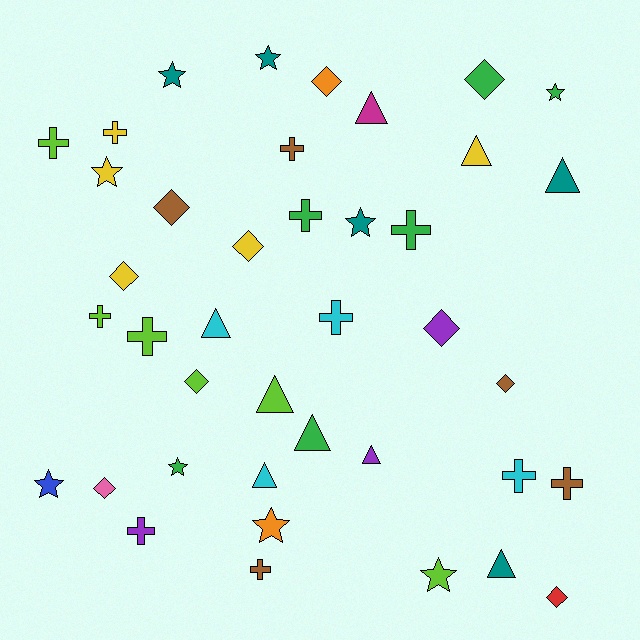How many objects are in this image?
There are 40 objects.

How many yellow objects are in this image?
There are 5 yellow objects.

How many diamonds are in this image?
There are 10 diamonds.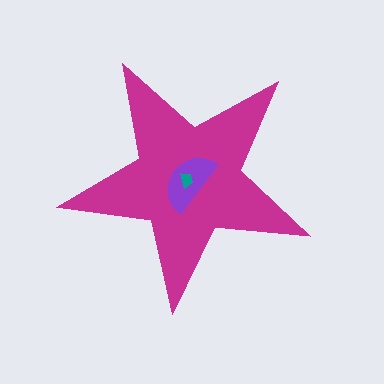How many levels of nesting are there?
3.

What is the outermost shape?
The magenta star.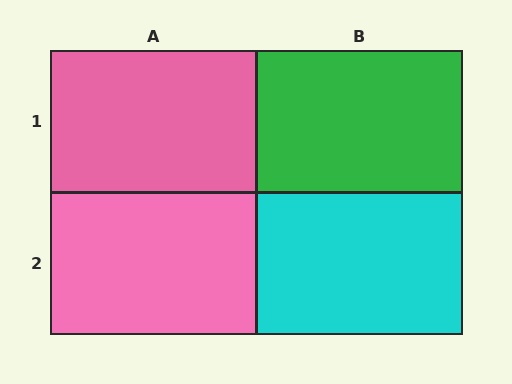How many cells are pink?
2 cells are pink.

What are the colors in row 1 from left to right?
Pink, green.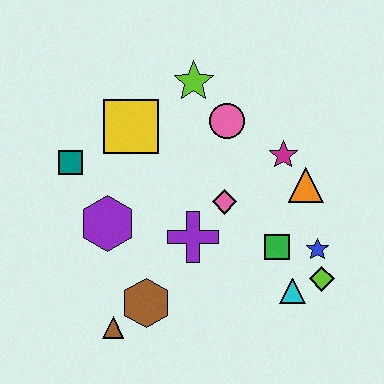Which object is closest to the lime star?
The pink circle is closest to the lime star.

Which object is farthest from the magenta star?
The brown triangle is farthest from the magenta star.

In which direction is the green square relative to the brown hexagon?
The green square is to the right of the brown hexagon.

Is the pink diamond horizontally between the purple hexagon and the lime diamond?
Yes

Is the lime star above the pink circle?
Yes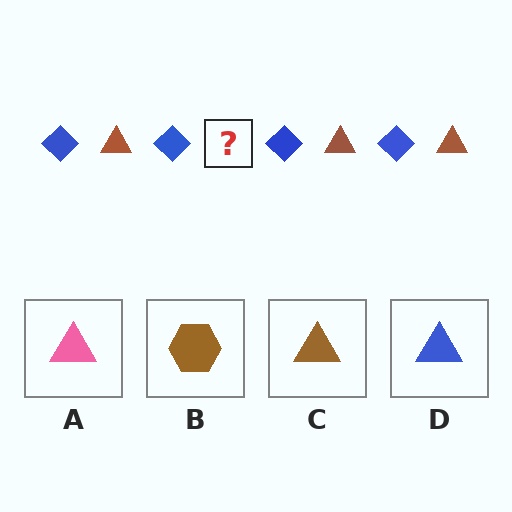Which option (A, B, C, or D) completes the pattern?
C.